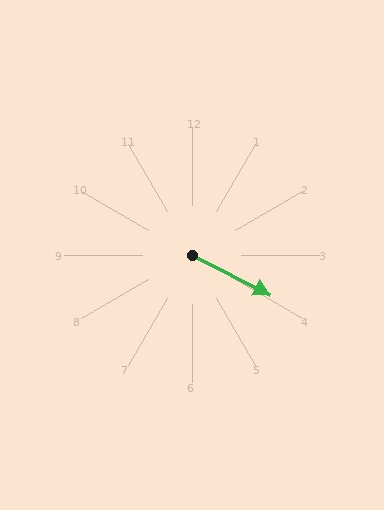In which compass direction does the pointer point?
Southeast.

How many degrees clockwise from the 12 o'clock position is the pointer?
Approximately 117 degrees.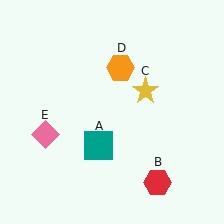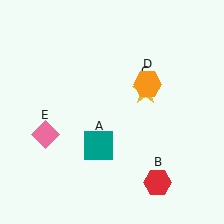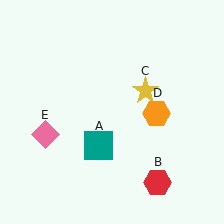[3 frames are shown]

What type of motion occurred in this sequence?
The orange hexagon (object D) rotated clockwise around the center of the scene.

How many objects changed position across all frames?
1 object changed position: orange hexagon (object D).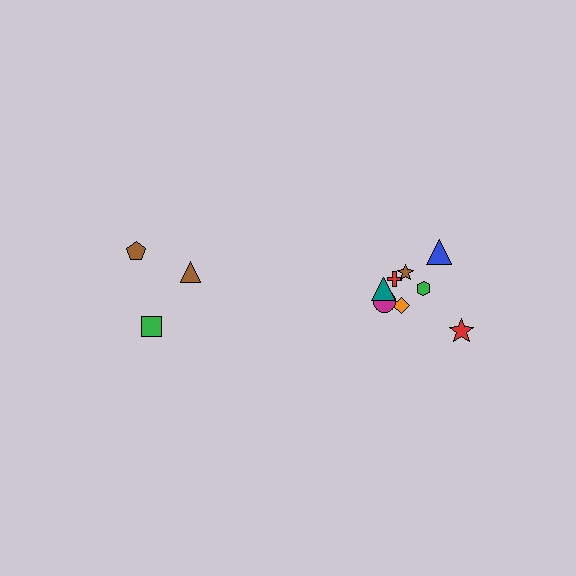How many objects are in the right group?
There are 8 objects.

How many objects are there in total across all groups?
There are 11 objects.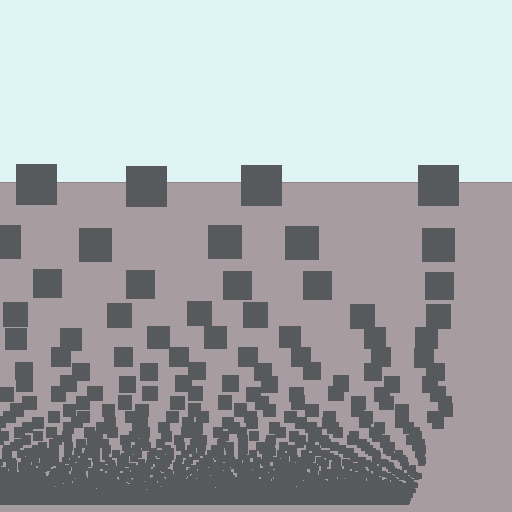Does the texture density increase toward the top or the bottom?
Density increases toward the bottom.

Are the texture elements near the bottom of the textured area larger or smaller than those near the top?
Smaller. The gradient is inverted — elements near the bottom are smaller and denser.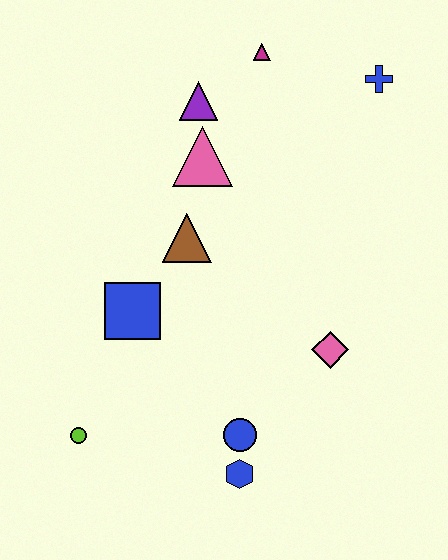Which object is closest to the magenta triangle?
The purple triangle is closest to the magenta triangle.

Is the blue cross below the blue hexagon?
No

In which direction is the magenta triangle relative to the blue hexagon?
The magenta triangle is above the blue hexagon.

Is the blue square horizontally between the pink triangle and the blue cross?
No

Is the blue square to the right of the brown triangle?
No